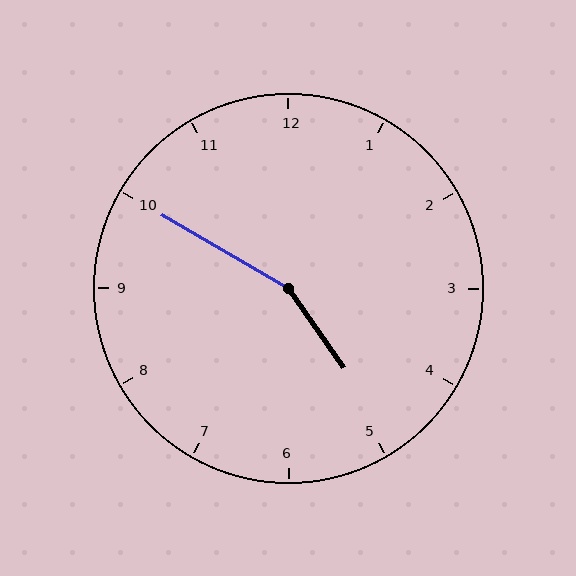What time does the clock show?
4:50.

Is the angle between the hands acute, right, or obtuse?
It is obtuse.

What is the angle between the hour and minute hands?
Approximately 155 degrees.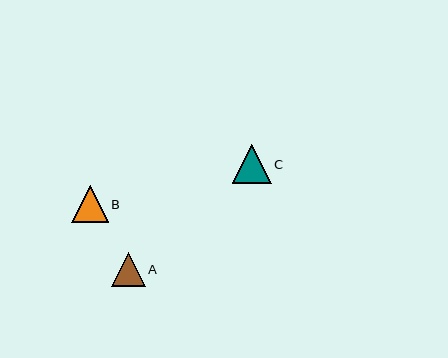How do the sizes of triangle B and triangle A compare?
Triangle B and triangle A are approximately the same size.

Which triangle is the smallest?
Triangle A is the smallest with a size of approximately 34 pixels.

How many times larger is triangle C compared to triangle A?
Triangle C is approximately 1.1 times the size of triangle A.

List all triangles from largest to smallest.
From largest to smallest: C, B, A.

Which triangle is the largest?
Triangle C is the largest with a size of approximately 39 pixels.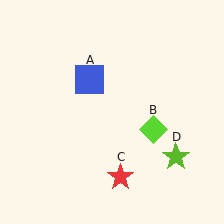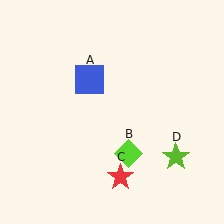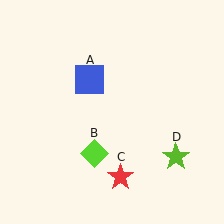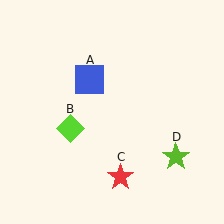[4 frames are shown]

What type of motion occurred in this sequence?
The lime diamond (object B) rotated clockwise around the center of the scene.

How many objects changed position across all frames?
1 object changed position: lime diamond (object B).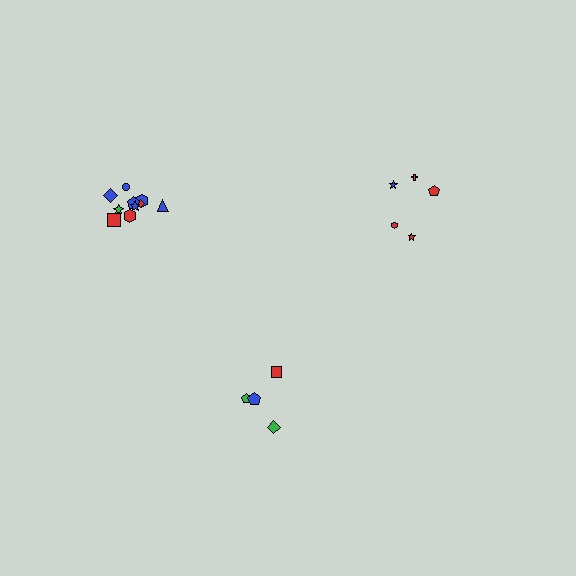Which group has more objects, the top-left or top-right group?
The top-left group.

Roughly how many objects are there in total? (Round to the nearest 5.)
Roughly 20 objects in total.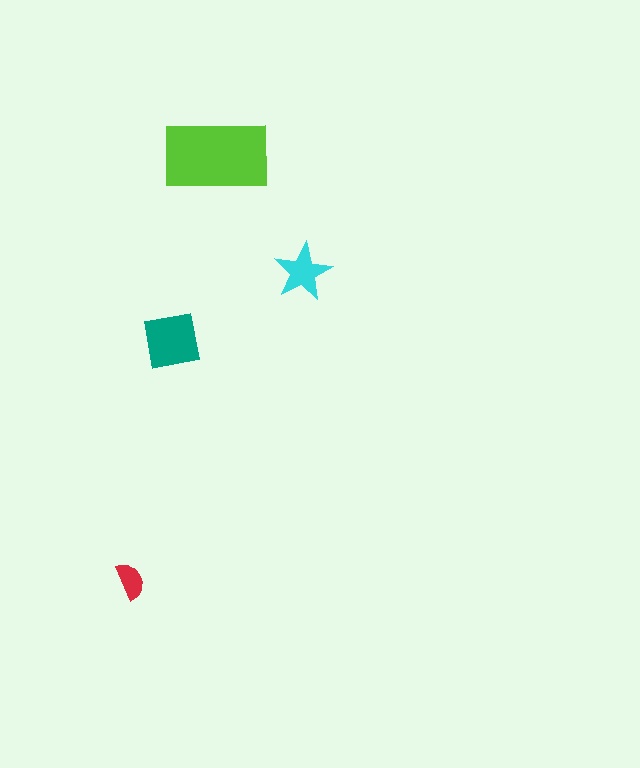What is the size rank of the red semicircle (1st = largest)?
4th.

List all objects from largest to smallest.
The lime rectangle, the teal square, the cyan star, the red semicircle.